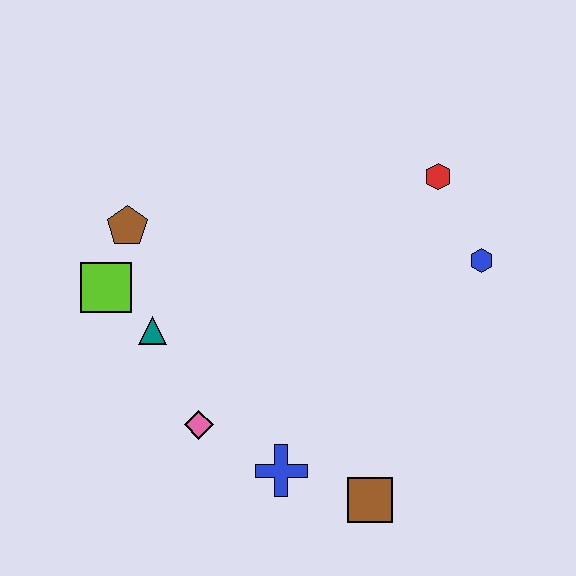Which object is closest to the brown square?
The blue cross is closest to the brown square.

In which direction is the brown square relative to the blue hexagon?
The brown square is below the blue hexagon.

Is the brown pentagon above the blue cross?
Yes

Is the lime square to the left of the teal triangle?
Yes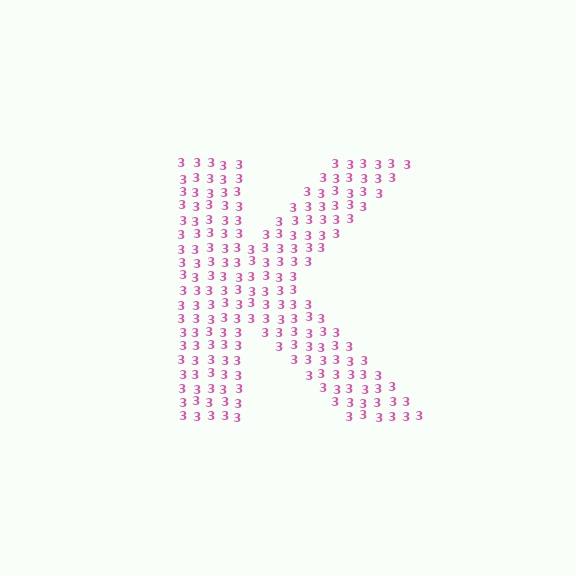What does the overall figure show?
The overall figure shows the letter K.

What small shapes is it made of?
It is made of small digit 3's.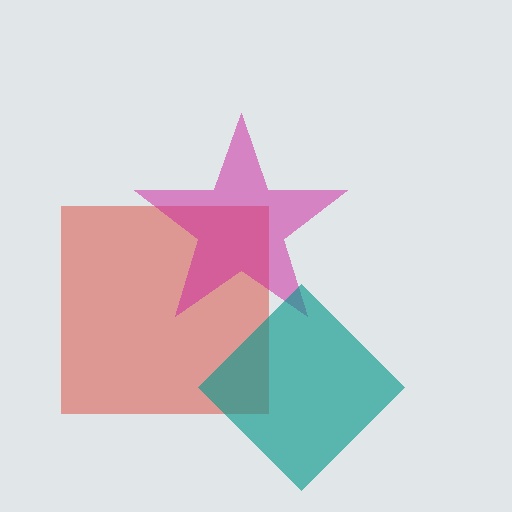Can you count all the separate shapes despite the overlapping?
Yes, there are 3 separate shapes.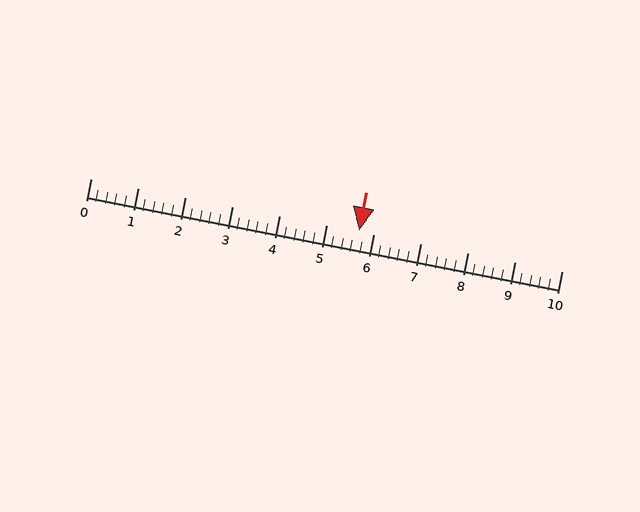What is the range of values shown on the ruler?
The ruler shows values from 0 to 10.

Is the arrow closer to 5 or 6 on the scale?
The arrow is closer to 6.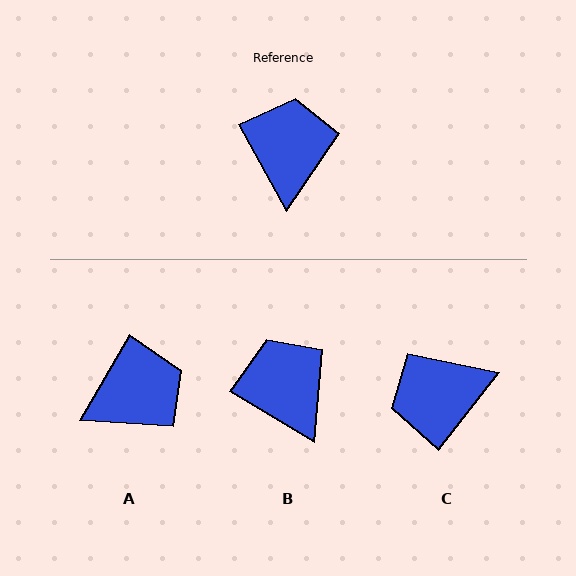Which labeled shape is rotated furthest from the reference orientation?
C, about 113 degrees away.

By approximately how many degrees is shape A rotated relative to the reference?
Approximately 59 degrees clockwise.